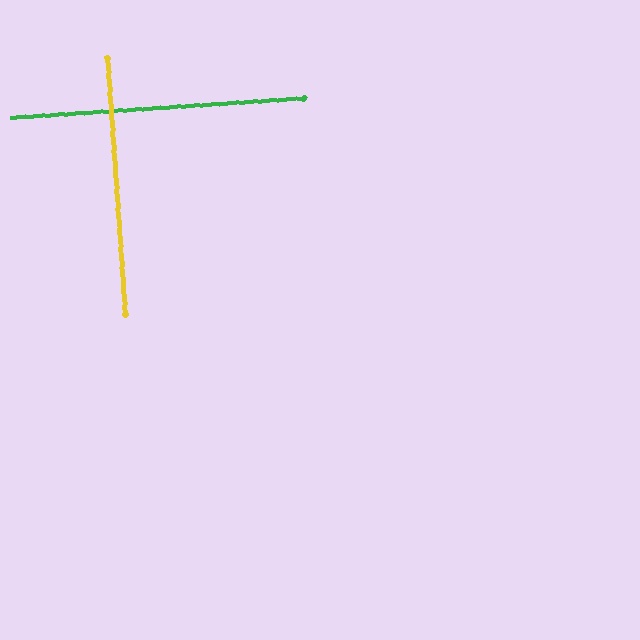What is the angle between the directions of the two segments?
Approximately 90 degrees.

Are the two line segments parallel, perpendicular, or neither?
Perpendicular — they meet at approximately 90°.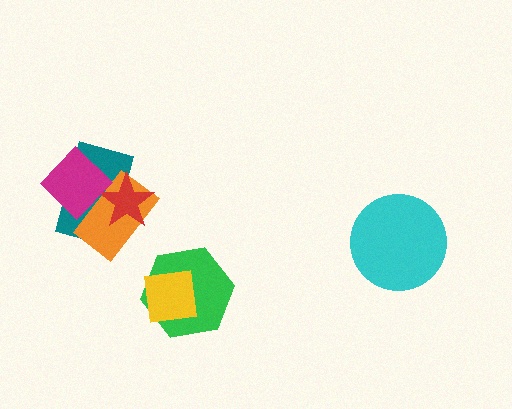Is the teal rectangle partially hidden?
Yes, it is partially covered by another shape.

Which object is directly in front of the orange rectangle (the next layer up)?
The red star is directly in front of the orange rectangle.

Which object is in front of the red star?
The magenta diamond is in front of the red star.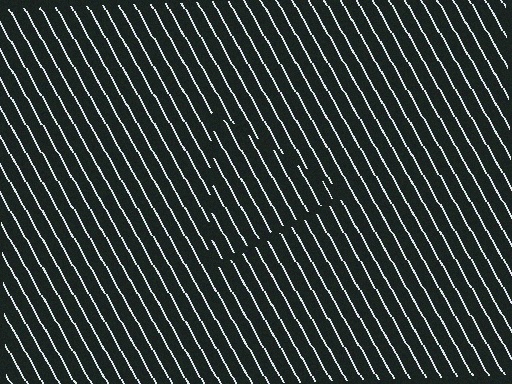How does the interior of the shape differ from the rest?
The interior of the shape contains the same grating, shifted by half a period — the contour is defined by the phase discontinuity where line-ends from the inner and outer gratings abut.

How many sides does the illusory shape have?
3 sides — the line-ends trace a triangle.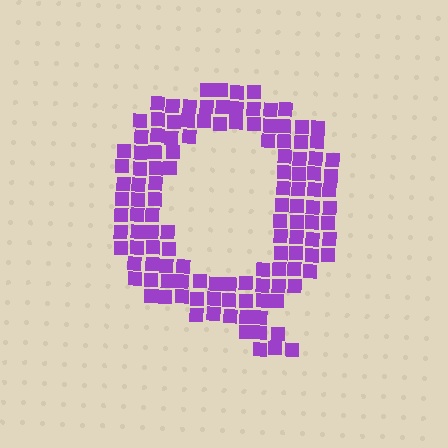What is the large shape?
The large shape is the letter Q.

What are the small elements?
The small elements are squares.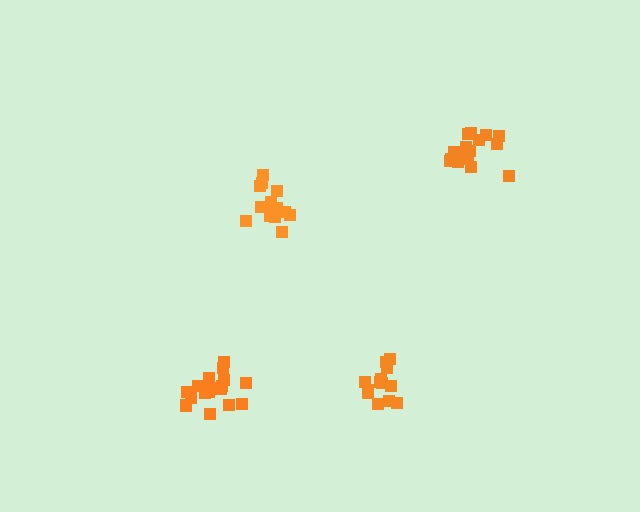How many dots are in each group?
Group 1: 15 dots, Group 2: 14 dots, Group 3: 18 dots, Group 4: 17 dots (64 total).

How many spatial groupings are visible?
There are 4 spatial groupings.